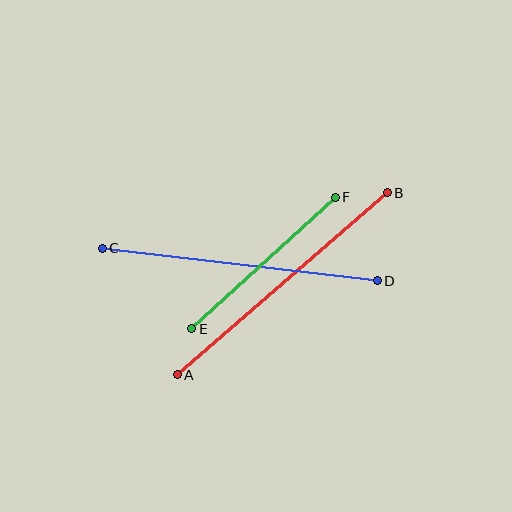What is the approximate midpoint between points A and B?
The midpoint is at approximately (282, 284) pixels.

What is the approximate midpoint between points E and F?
The midpoint is at approximately (264, 263) pixels.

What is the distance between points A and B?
The distance is approximately 278 pixels.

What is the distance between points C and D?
The distance is approximately 277 pixels.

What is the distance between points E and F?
The distance is approximately 194 pixels.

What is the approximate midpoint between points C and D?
The midpoint is at approximately (240, 265) pixels.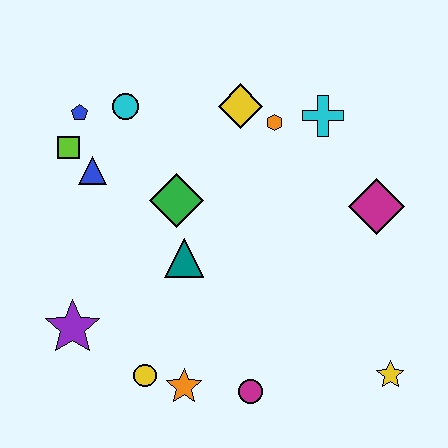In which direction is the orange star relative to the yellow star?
The orange star is to the left of the yellow star.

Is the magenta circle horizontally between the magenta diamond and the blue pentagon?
Yes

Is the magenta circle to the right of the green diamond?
Yes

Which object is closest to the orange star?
The yellow circle is closest to the orange star.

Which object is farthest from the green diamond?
The yellow star is farthest from the green diamond.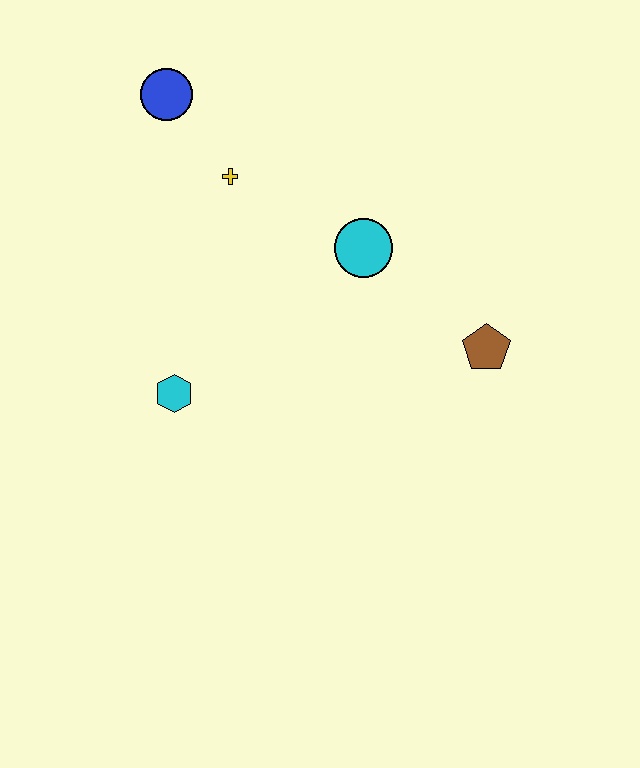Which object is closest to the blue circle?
The yellow cross is closest to the blue circle.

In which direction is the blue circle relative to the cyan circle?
The blue circle is to the left of the cyan circle.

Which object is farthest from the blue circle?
The brown pentagon is farthest from the blue circle.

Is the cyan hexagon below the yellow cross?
Yes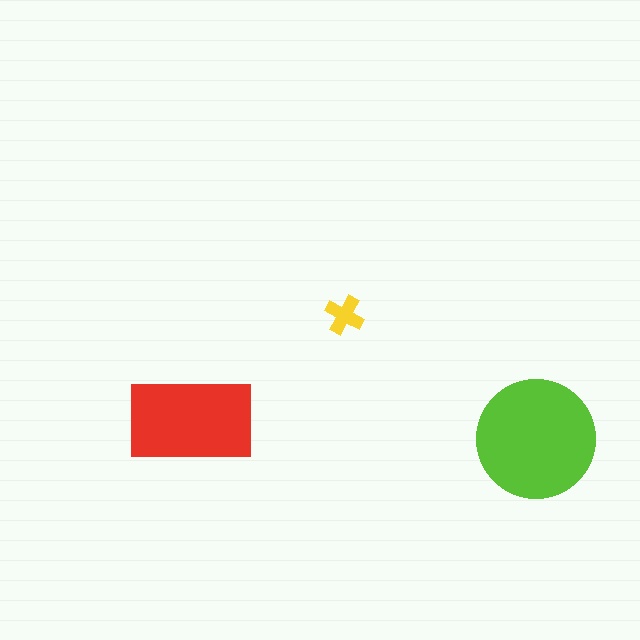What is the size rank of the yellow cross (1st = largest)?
3rd.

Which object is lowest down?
The lime circle is bottommost.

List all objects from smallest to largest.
The yellow cross, the red rectangle, the lime circle.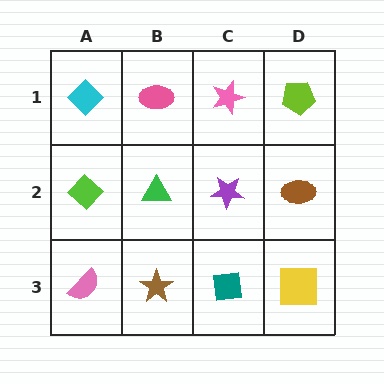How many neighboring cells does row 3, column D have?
2.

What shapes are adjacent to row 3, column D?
A brown ellipse (row 2, column D), a teal square (row 3, column C).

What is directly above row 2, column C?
A pink star.